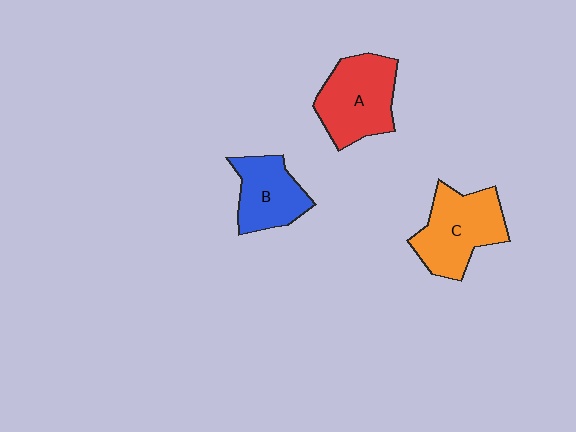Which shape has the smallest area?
Shape B (blue).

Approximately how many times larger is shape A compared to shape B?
Approximately 1.3 times.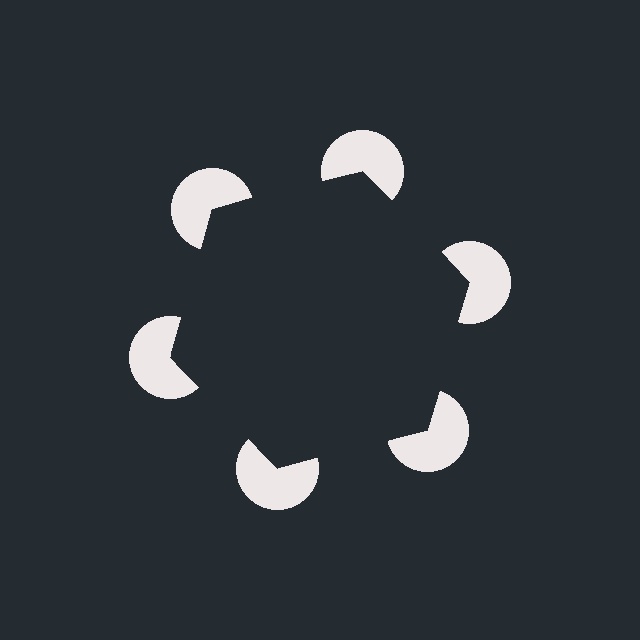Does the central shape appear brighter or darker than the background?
It typically appears slightly darker than the background, even though no actual brightness change is drawn.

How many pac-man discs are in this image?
There are 6 — one at each vertex of the illusory hexagon.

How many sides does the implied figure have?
6 sides.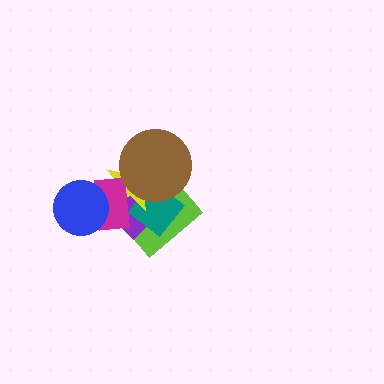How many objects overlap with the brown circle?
4 objects overlap with the brown circle.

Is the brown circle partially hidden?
No, no other shape covers it.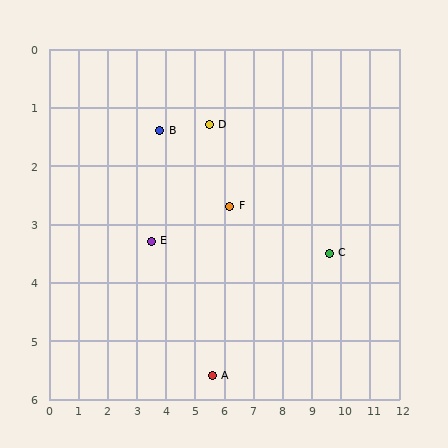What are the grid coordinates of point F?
Point F is at approximately (6.2, 2.7).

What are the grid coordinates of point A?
Point A is at approximately (5.6, 5.6).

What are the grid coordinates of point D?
Point D is at approximately (5.5, 1.3).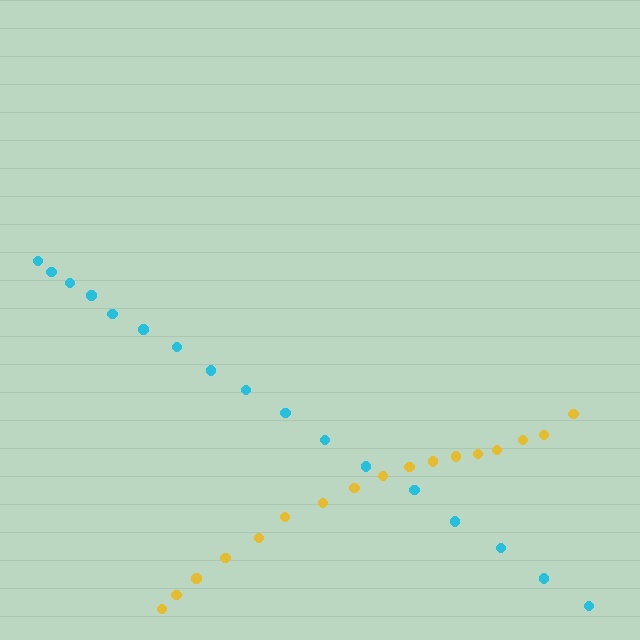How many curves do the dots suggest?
There are 2 distinct paths.